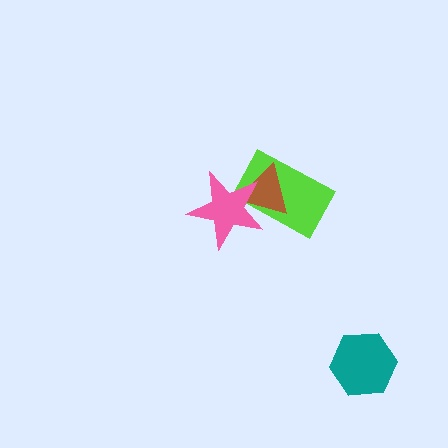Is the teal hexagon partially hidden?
No, no other shape covers it.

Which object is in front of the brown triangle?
The pink star is in front of the brown triangle.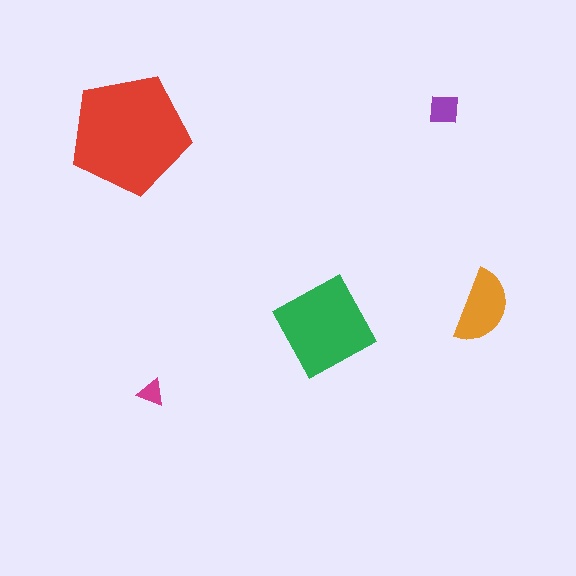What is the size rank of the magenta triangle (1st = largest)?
5th.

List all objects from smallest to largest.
The magenta triangle, the purple square, the orange semicircle, the green square, the red pentagon.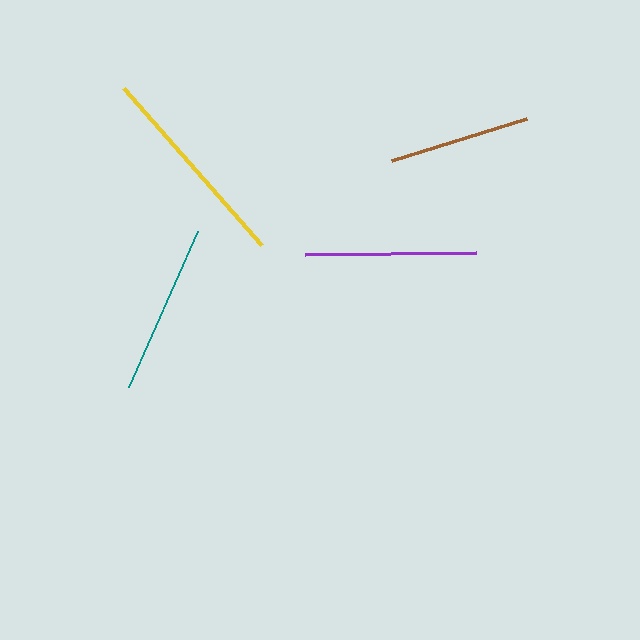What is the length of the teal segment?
The teal segment is approximately 171 pixels long.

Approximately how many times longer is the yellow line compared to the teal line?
The yellow line is approximately 1.2 times the length of the teal line.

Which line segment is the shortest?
The brown line is the shortest at approximately 142 pixels.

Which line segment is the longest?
The yellow line is the longest at approximately 209 pixels.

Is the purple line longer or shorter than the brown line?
The purple line is longer than the brown line.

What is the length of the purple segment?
The purple segment is approximately 172 pixels long.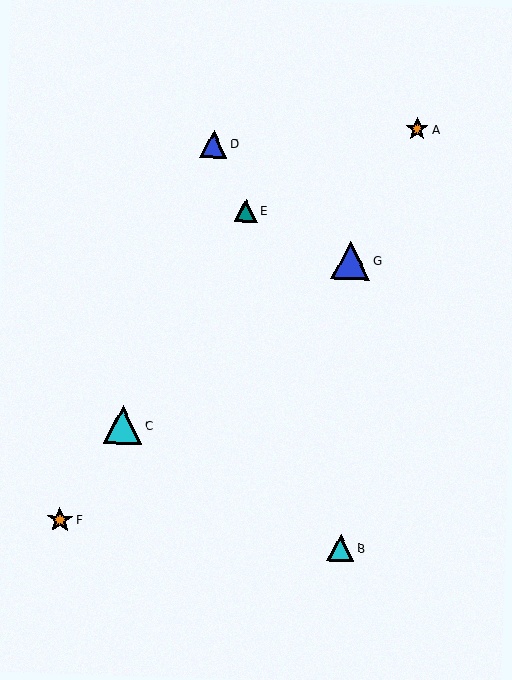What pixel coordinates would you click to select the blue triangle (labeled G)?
Click at (351, 260) to select the blue triangle G.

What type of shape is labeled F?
Shape F is an orange star.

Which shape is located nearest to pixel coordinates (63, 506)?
The orange star (labeled F) at (60, 520) is nearest to that location.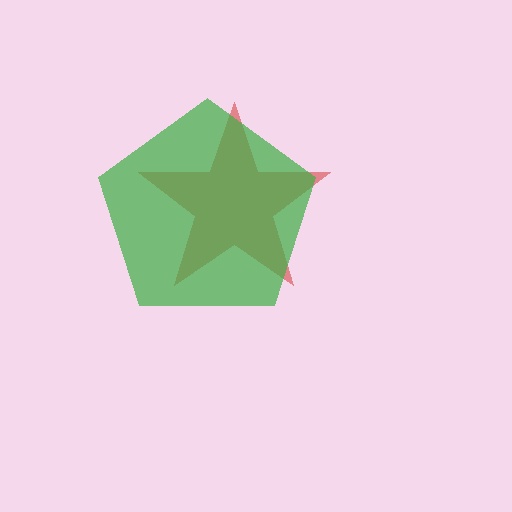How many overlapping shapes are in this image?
There are 2 overlapping shapes in the image.